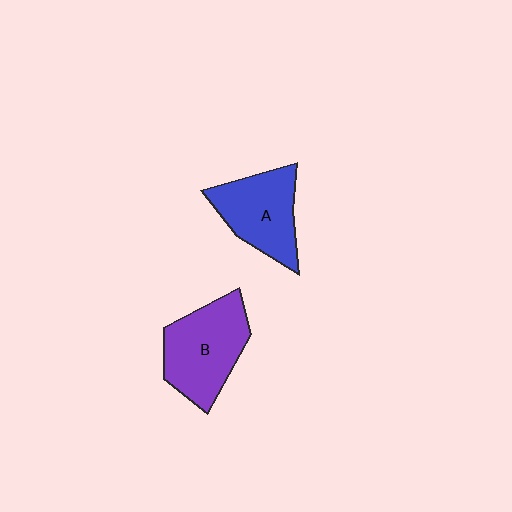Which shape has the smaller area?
Shape A (blue).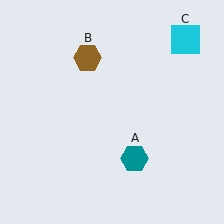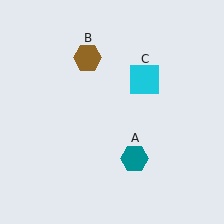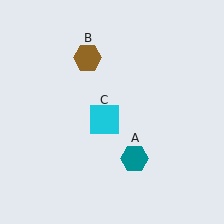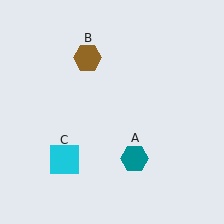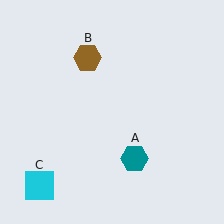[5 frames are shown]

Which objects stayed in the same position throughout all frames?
Teal hexagon (object A) and brown hexagon (object B) remained stationary.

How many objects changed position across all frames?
1 object changed position: cyan square (object C).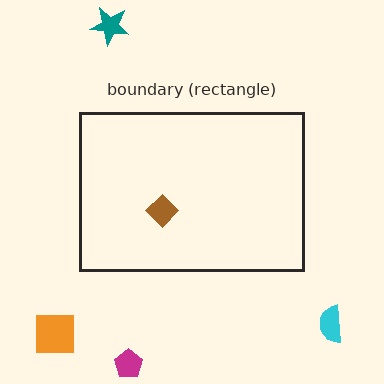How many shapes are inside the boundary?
1 inside, 4 outside.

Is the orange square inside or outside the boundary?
Outside.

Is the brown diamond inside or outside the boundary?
Inside.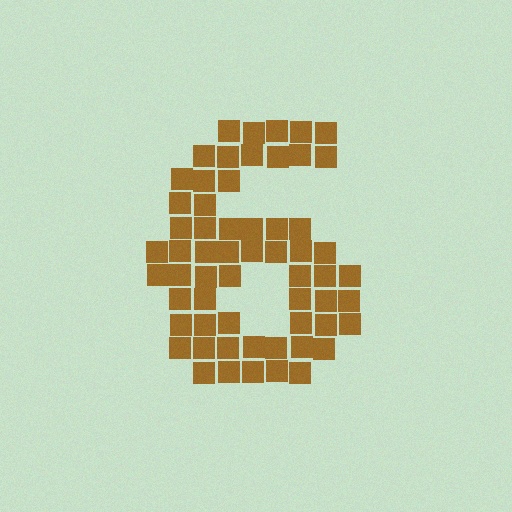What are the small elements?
The small elements are squares.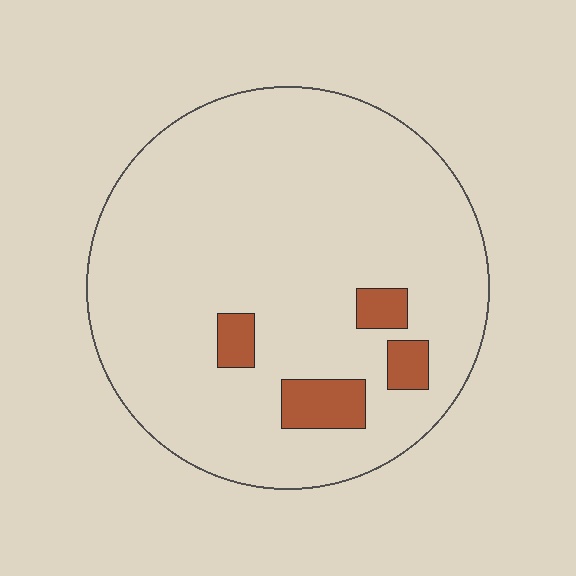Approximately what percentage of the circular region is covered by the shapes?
Approximately 10%.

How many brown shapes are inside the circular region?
4.